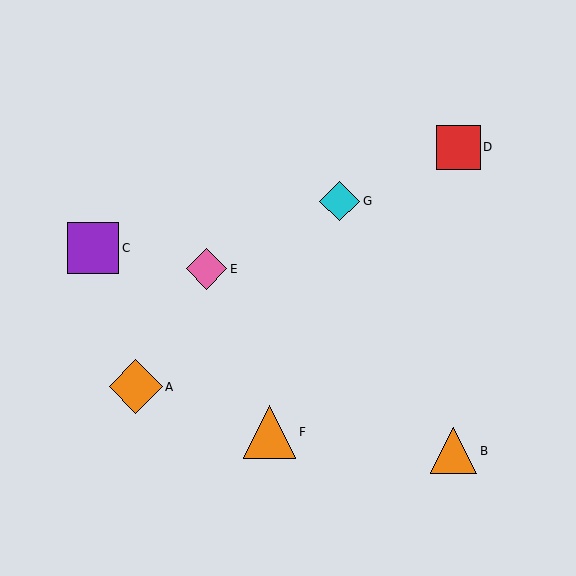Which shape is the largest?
The orange diamond (labeled A) is the largest.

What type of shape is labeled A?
Shape A is an orange diamond.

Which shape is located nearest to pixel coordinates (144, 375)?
The orange diamond (labeled A) at (136, 387) is nearest to that location.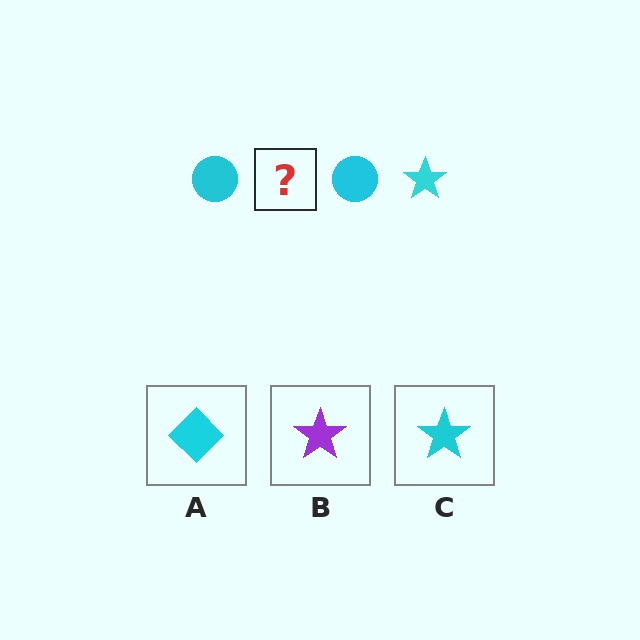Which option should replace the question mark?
Option C.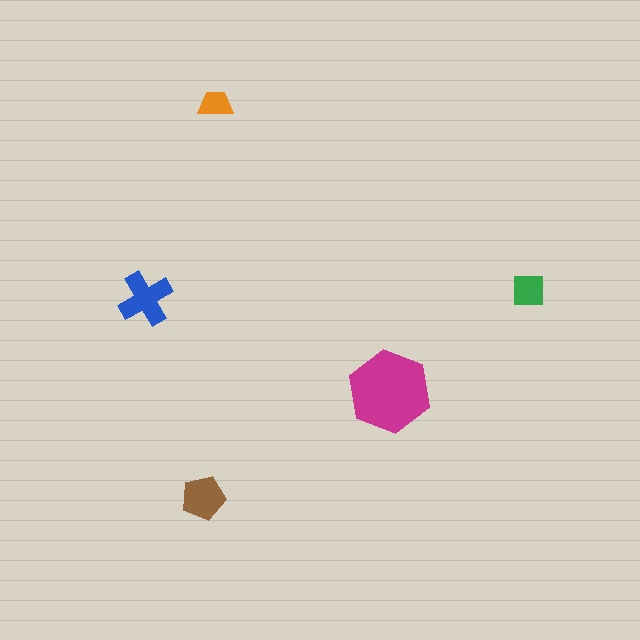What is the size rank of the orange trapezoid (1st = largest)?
5th.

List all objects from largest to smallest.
The magenta hexagon, the blue cross, the brown pentagon, the green square, the orange trapezoid.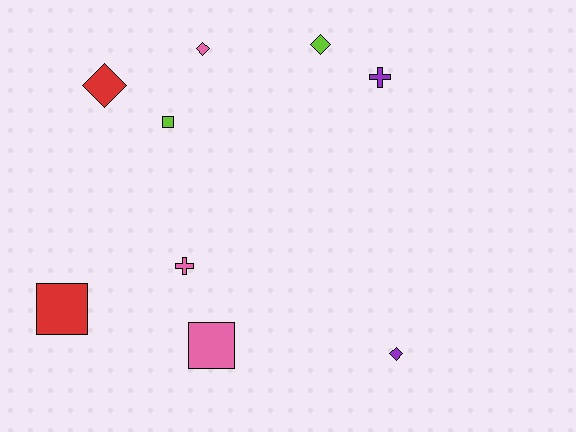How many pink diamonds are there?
There is 1 pink diamond.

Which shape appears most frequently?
Diamond, with 4 objects.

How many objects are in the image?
There are 9 objects.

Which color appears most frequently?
Pink, with 3 objects.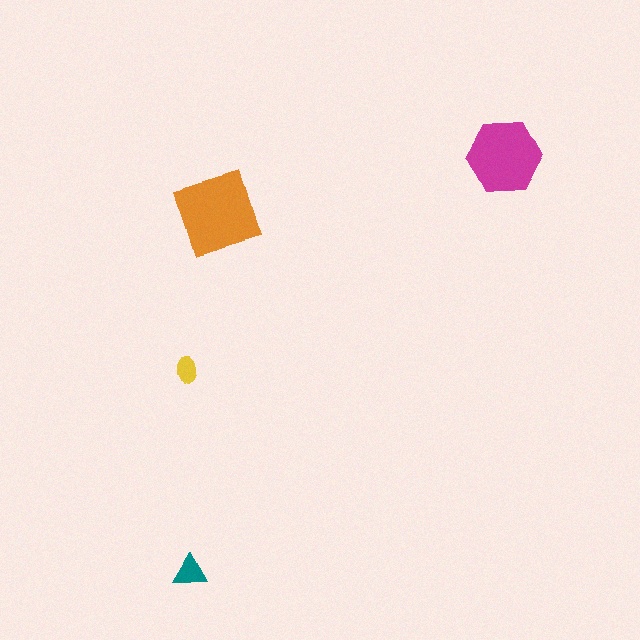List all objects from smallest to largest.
The yellow ellipse, the teal triangle, the magenta hexagon, the orange diamond.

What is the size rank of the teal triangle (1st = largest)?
3rd.